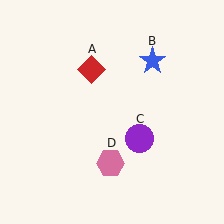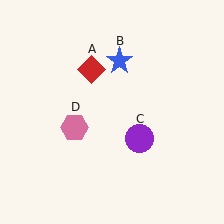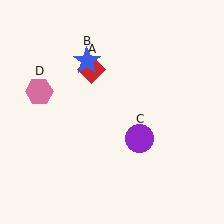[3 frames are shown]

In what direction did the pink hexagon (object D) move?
The pink hexagon (object D) moved up and to the left.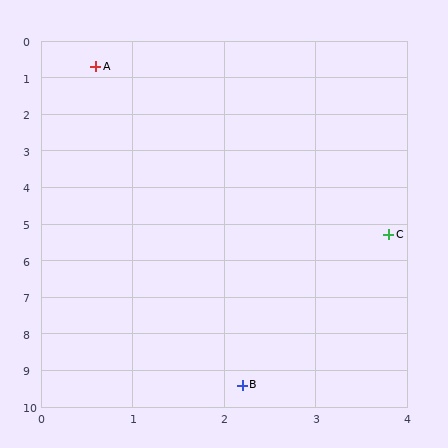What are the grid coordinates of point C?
Point C is at approximately (3.8, 5.3).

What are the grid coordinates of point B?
Point B is at approximately (2.2, 9.4).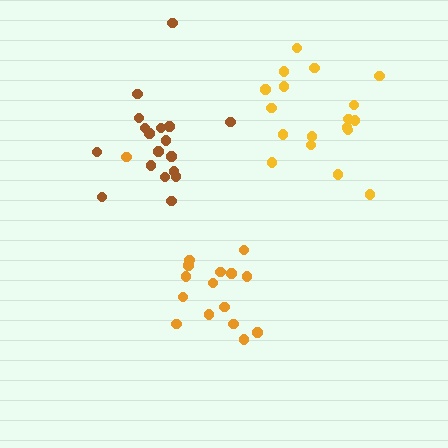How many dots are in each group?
Group 1: 18 dots, Group 2: 18 dots, Group 3: 16 dots (52 total).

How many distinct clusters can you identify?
There are 3 distinct clusters.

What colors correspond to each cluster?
The clusters are colored: brown, yellow, orange.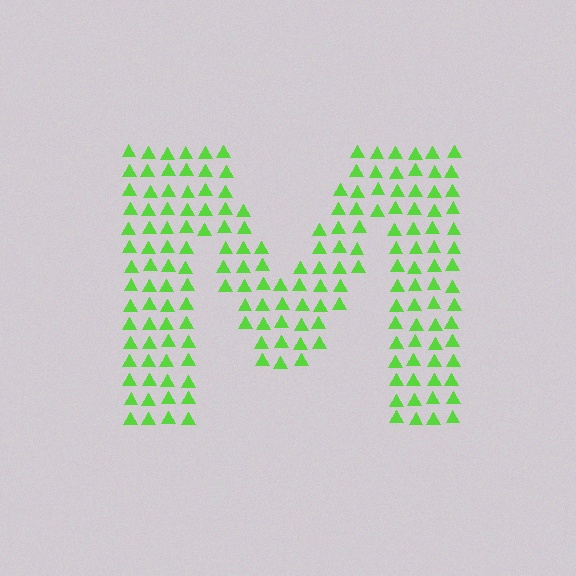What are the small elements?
The small elements are triangles.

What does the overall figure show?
The overall figure shows the letter M.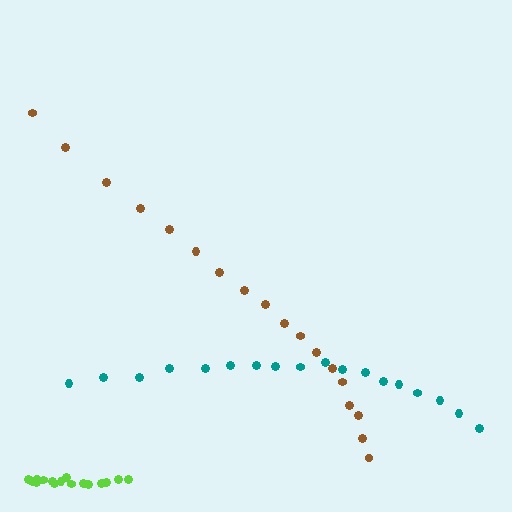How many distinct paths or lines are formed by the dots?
There are 3 distinct paths.